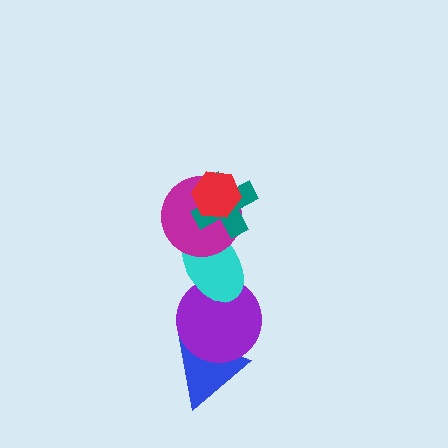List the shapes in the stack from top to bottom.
From top to bottom: the red hexagon, the teal cross, the magenta circle, the cyan ellipse, the purple circle, the blue triangle.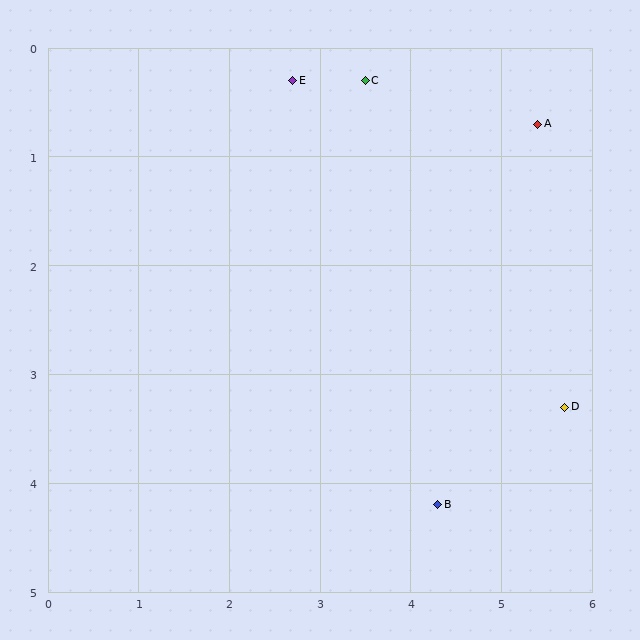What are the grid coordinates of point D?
Point D is at approximately (5.7, 3.3).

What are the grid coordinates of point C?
Point C is at approximately (3.5, 0.3).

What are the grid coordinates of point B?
Point B is at approximately (4.3, 4.2).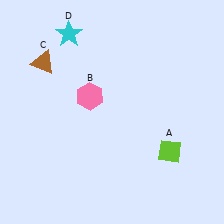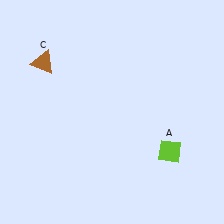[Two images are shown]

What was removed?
The pink hexagon (B), the cyan star (D) were removed in Image 2.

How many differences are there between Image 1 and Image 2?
There are 2 differences between the two images.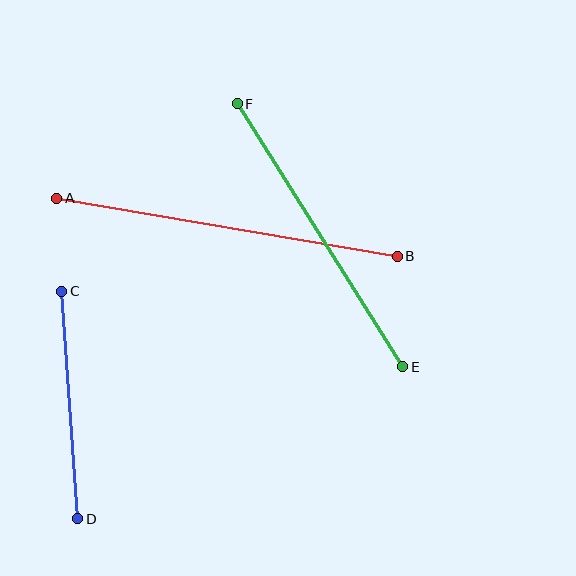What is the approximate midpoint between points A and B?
The midpoint is at approximately (227, 227) pixels.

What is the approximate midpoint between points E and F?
The midpoint is at approximately (320, 235) pixels.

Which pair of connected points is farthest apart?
Points A and B are farthest apart.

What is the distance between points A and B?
The distance is approximately 345 pixels.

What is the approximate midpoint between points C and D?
The midpoint is at approximately (70, 405) pixels.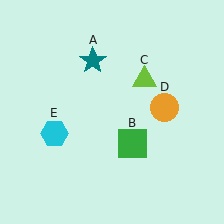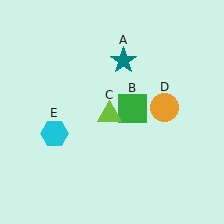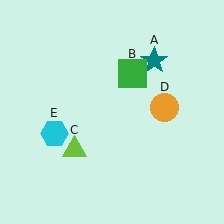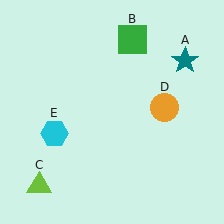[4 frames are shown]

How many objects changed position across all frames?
3 objects changed position: teal star (object A), green square (object B), lime triangle (object C).